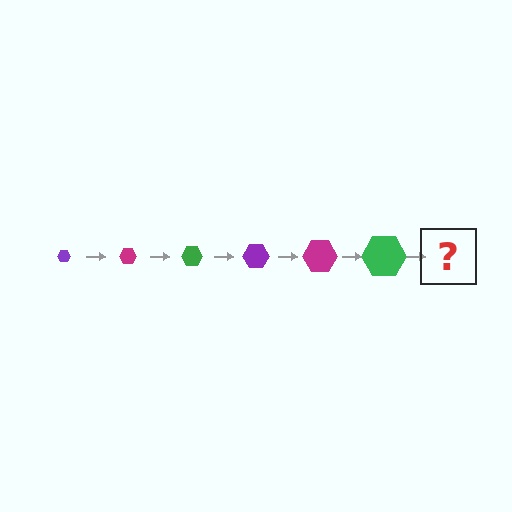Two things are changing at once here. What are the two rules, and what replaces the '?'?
The two rules are that the hexagon grows larger each step and the color cycles through purple, magenta, and green. The '?' should be a purple hexagon, larger than the previous one.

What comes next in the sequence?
The next element should be a purple hexagon, larger than the previous one.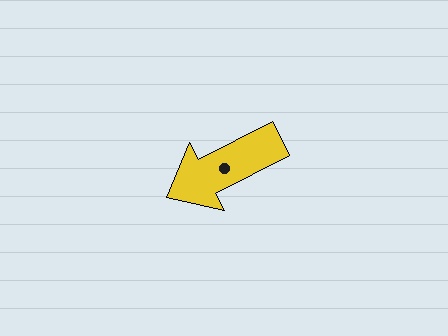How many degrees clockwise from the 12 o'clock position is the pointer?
Approximately 243 degrees.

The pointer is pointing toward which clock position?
Roughly 8 o'clock.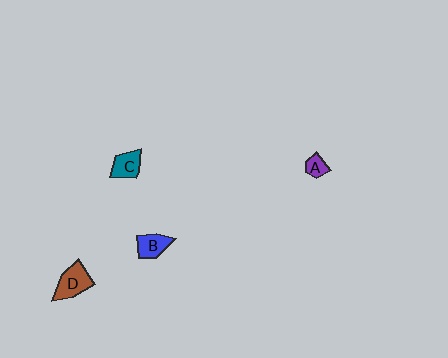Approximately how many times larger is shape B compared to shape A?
Approximately 1.7 times.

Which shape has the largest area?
Shape D (brown).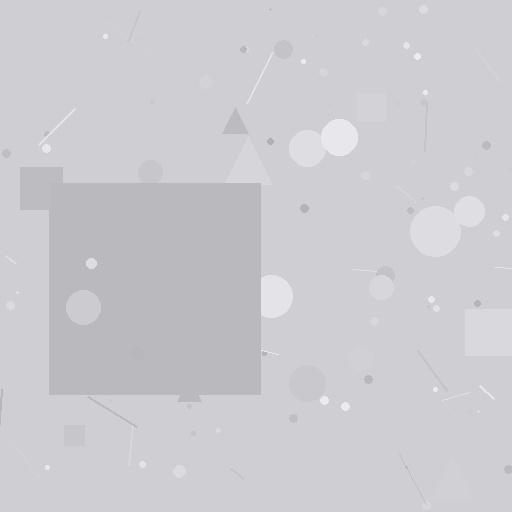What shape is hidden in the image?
A square is hidden in the image.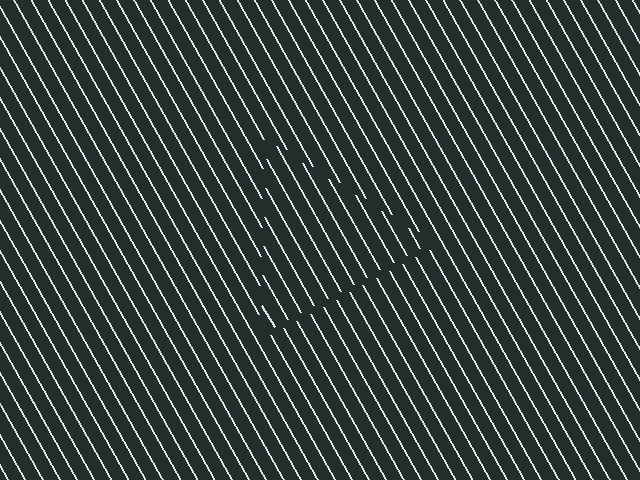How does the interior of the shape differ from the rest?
The interior of the shape contains the same grating, shifted by half a period — the contour is defined by the phase discontinuity where line-ends from the inner and outer gratings abut.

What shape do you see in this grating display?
An illusory triangle. The interior of the shape contains the same grating, shifted by half a period — the contour is defined by the phase discontinuity where line-ends from the inner and outer gratings abut.